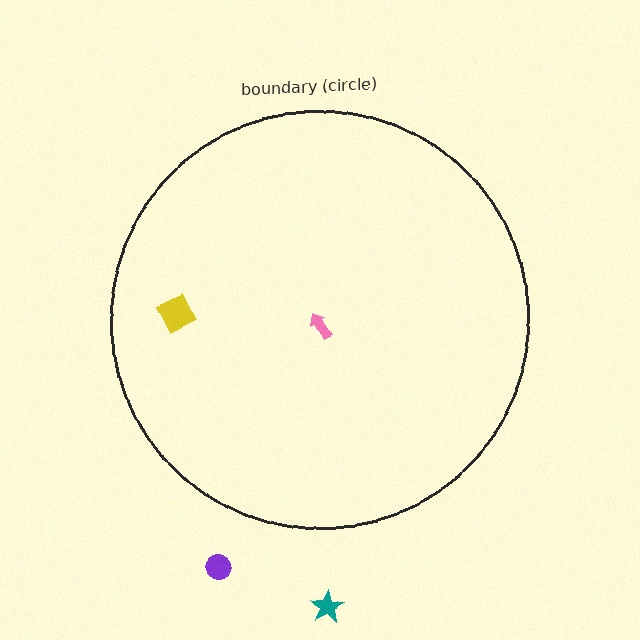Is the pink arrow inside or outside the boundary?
Inside.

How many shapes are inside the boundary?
2 inside, 2 outside.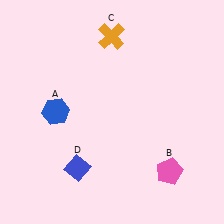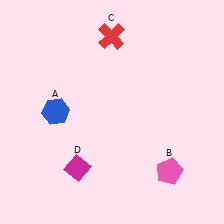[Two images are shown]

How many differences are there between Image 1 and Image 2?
There are 2 differences between the two images.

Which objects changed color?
C changed from orange to red. D changed from blue to magenta.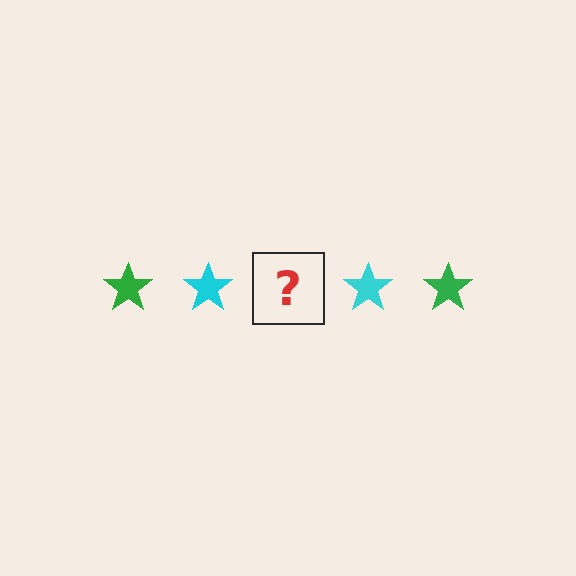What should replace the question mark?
The question mark should be replaced with a green star.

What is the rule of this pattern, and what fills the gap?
The rule is that the pattern cycles through green, cyan stars. The gap should be filled with a green star.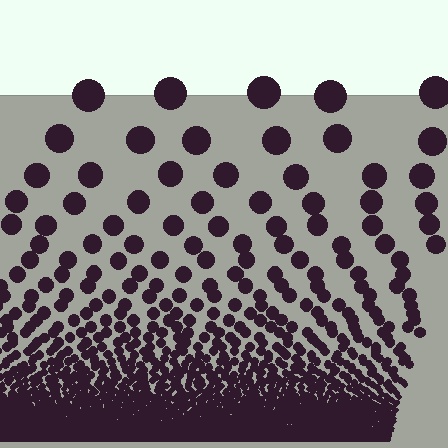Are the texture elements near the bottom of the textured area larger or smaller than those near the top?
Smaller. The gradient is inverted — elements near the bottom are smaller and denser.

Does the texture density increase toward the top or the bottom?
Density increases toward the bottom.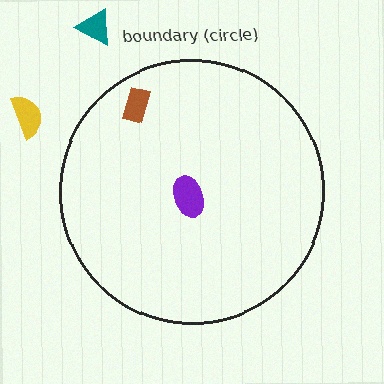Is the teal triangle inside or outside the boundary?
Outside.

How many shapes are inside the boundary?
2 inside, 2 outside.